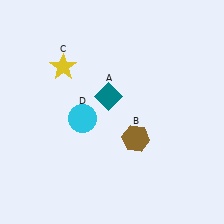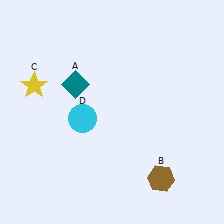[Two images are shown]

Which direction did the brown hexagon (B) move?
The brown hexagon (B) moved down.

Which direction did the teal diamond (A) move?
The teal diamond (A) moved left.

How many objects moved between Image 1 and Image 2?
3 objects moved between the two images.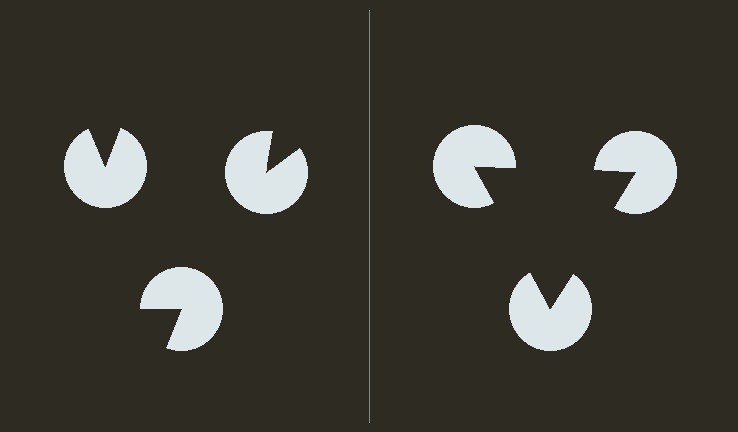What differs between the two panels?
The pac-man discs are positioned identically on both sides; only the wedge orientations differ. On the right they align to a triangle; on the left they are misaligned.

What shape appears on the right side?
An illusory triangle.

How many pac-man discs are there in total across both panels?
6 — 3 on each side.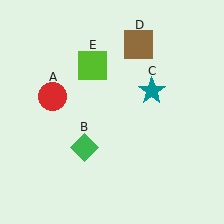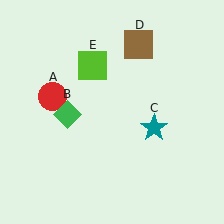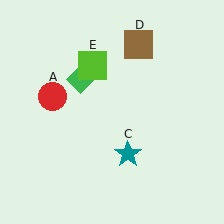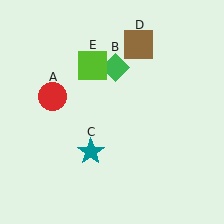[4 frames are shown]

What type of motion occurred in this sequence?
The green diamond (object B), teal star (object C) rotated clockwise around the center of the scene.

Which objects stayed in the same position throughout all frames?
Red circle (object A) and brown square (object D) and lime square (object E) remained stationary.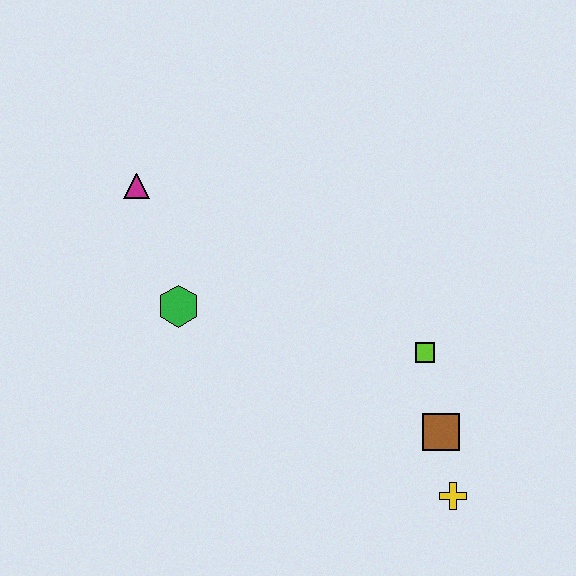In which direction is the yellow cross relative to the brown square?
The yellow cross is below the brown square.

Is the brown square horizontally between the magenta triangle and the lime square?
No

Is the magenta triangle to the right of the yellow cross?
No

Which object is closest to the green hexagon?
The magenta triangle is closest to the green hexagon.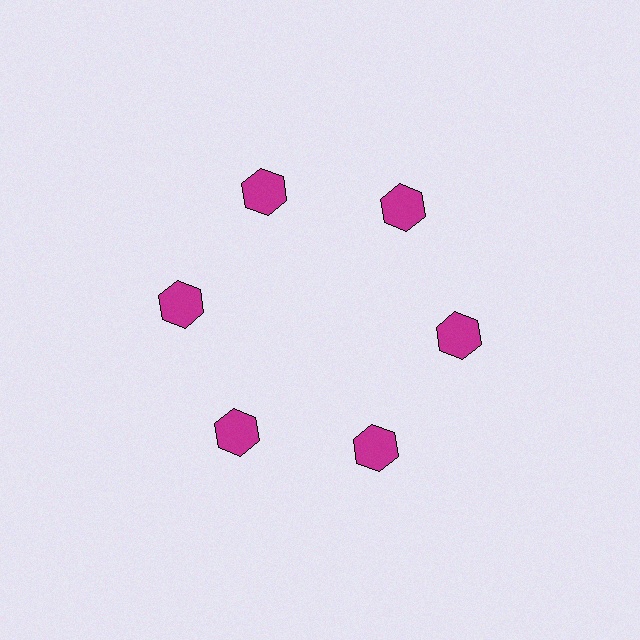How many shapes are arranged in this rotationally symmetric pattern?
There are 6 shapes, arranged in 6 groups of 1.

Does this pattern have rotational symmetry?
Yes, this pattern has 6-fold rotational symmetry. It looks the same after rotating 60 degrees around the center.